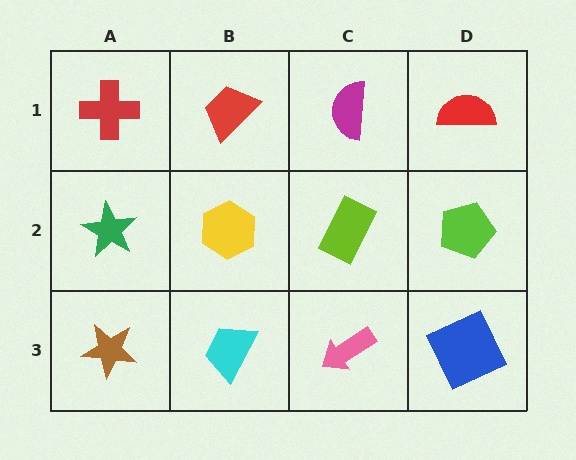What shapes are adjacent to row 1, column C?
A lime rectangle (row 2, column C), a red trapezoid (row 1, column B), a red semicircle (row 1, column D).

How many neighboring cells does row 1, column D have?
2.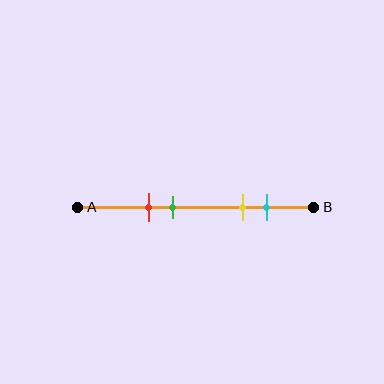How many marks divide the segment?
There are 4 marks dividing the segment.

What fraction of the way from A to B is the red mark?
The red mark is approximately 30% (0.3) of the way from A to B.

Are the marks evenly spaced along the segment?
No, the marks are not evenly spaced.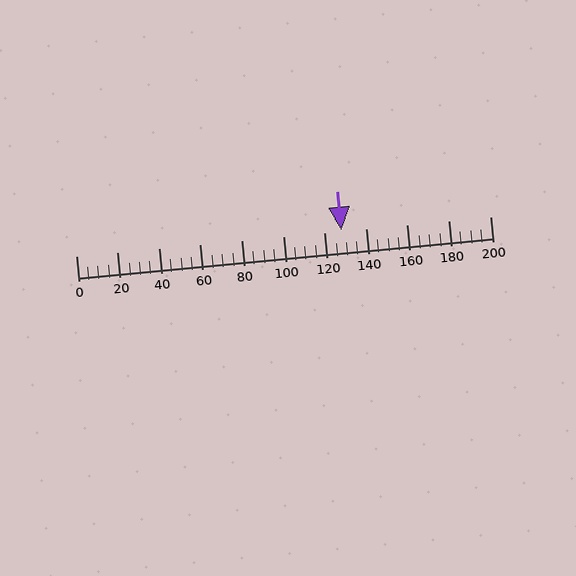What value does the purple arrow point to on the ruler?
The purple arrow points to approximately 128.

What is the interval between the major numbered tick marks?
The major tick marks are spaced 20 units apart.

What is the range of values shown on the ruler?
The ruler shows values from 0 to 200.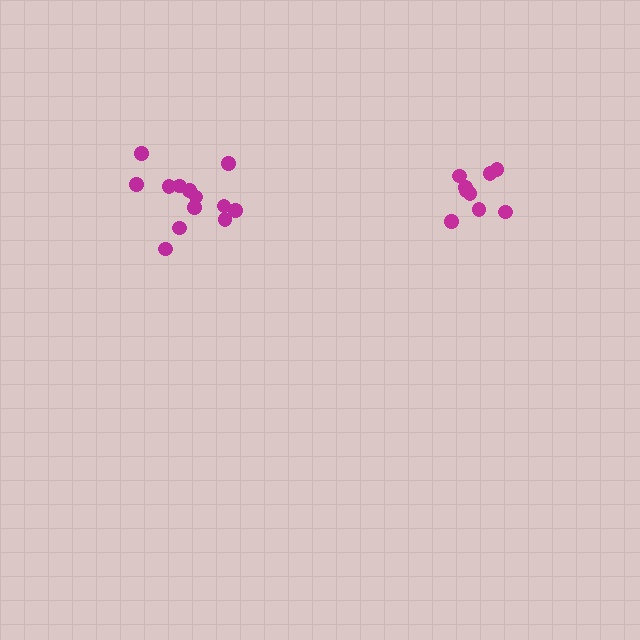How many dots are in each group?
Group 1: 13 dots, Group 2: 9 dots (22 total).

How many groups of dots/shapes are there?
There are 2 groups.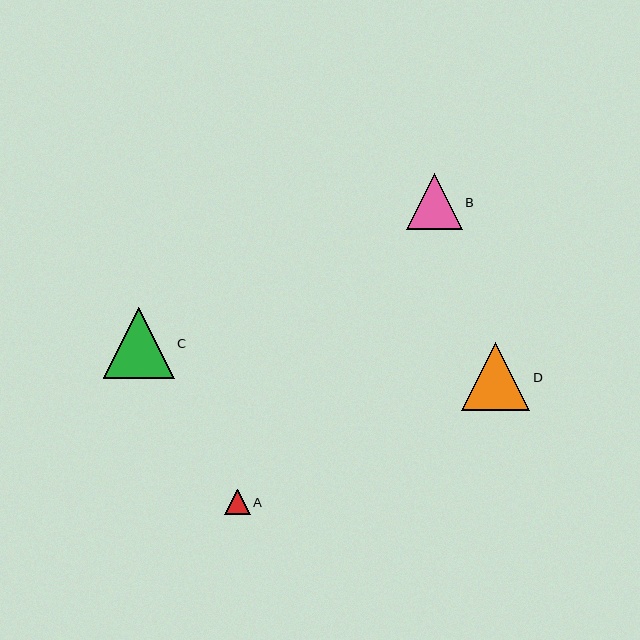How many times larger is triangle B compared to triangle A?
Triangle B is approximately 2.2 times the size of triangle A.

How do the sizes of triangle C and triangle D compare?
Triangle C and triangle D are approximately the same size.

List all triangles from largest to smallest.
From largest to smallest: C, D, B, A.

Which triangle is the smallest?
Triangle A is the smallest with a size of approximately 26 pixels.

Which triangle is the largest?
Triangle C is the largest with a size of approximately 71 pixels.